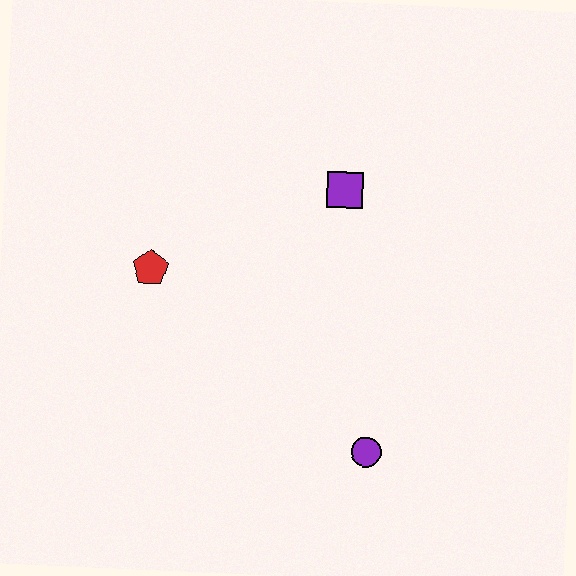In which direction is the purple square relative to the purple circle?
The purple square is above the purple circle.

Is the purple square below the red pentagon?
No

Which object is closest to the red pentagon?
The purple square is closest to the red pentagon.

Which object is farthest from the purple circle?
The red pentagon is farthest from the purple circle.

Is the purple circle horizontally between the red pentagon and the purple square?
No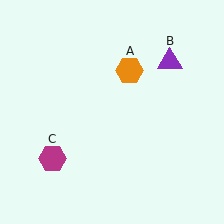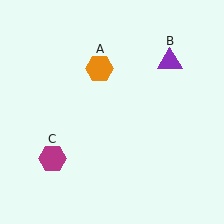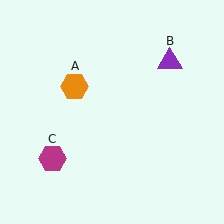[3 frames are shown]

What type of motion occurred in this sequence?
The orange hexagon (object A) rotated counterclockwise around the center of the scene.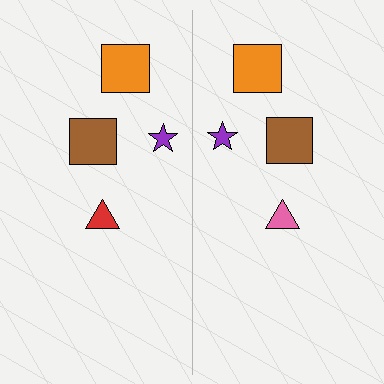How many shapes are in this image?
There are 8 shapes in this image.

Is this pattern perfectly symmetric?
No, the pattern is not perfectly symmetric. The pink triangle on the right side breaks the symmetry — its mirror counterpart is red.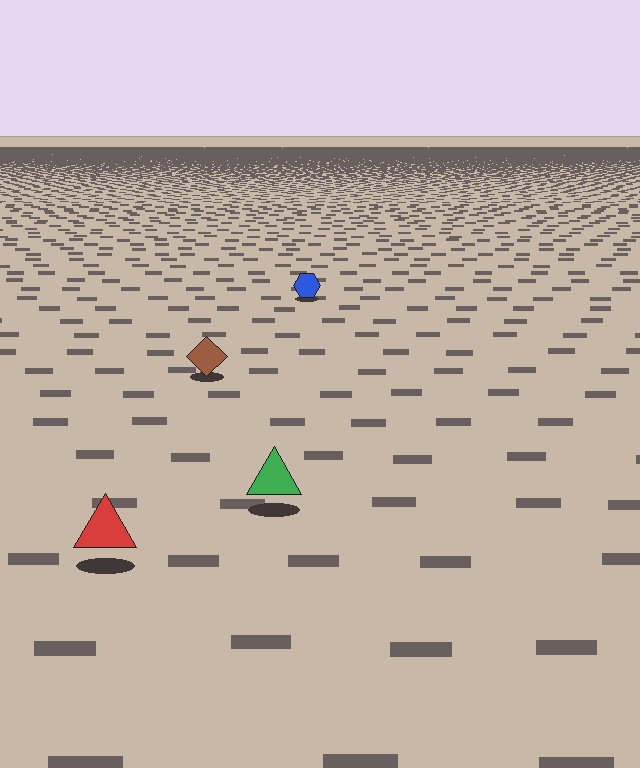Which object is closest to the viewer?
The red triangle is closest. The texture marks near it are larger and more spread out.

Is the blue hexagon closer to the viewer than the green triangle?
No. The green triangle is closer — you can tell from the texture gradient: the ground texture is coarser near it.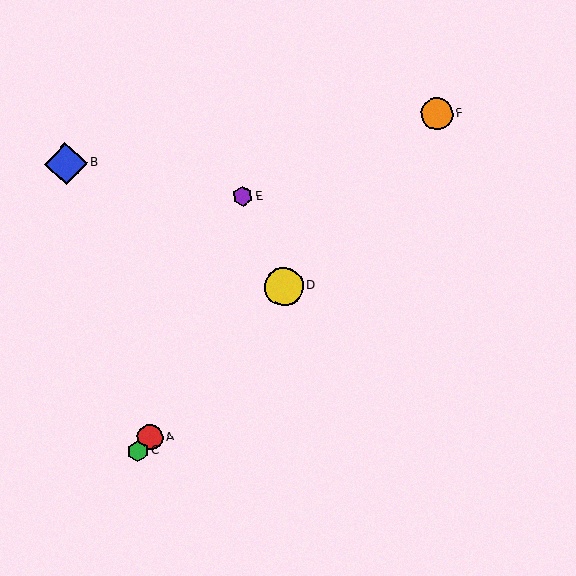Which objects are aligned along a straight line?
Objects A, C, D, F are aligned along a straight line.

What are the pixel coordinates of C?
Object C is at (138, 451).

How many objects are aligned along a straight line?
4 objects (A, C, D, F) are aligned along a straight line.